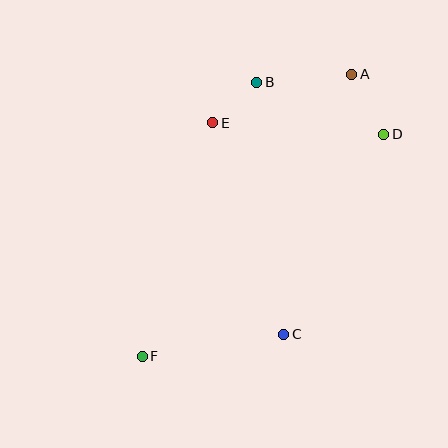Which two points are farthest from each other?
Points A and F are farthest from each other.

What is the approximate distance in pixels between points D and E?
The distance between D and E is approximately 171 pixels.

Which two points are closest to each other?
Points B and E are closest to each other.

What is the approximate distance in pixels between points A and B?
The distance between A and B is approximately 95 pixels.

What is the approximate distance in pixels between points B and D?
The distance between B and D is approximately 137 pixels.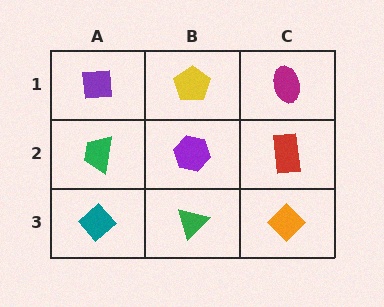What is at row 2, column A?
A green trapezoid.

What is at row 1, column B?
A yellow pentagon.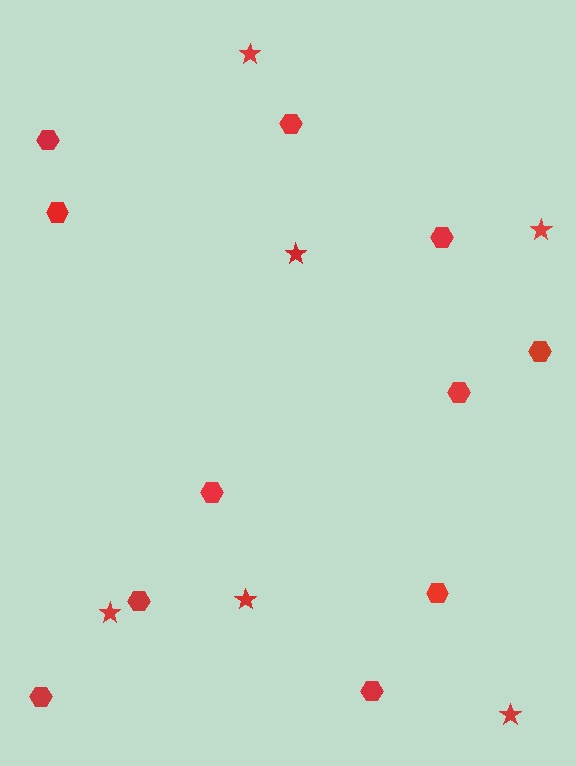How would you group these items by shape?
There are 2 groups: one group of hexagons (11) and one group of stars (6).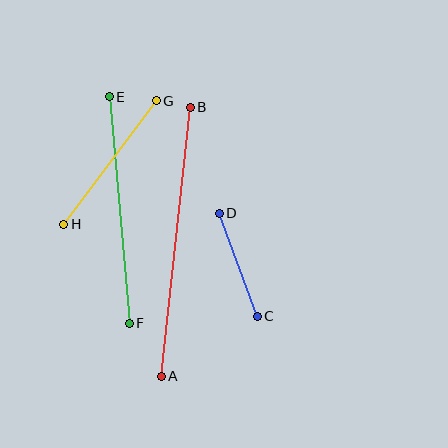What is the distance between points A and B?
The distance is approximately 271 pixels.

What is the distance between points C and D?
The distance is approximately 109 pixels.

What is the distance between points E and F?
The distance is approximately 227 pixels.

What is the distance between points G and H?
The distance is approximately 154 pixels.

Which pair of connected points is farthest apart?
Points A and B are farthest apart.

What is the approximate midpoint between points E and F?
The midpoint is at approximately (119, 210) pixels.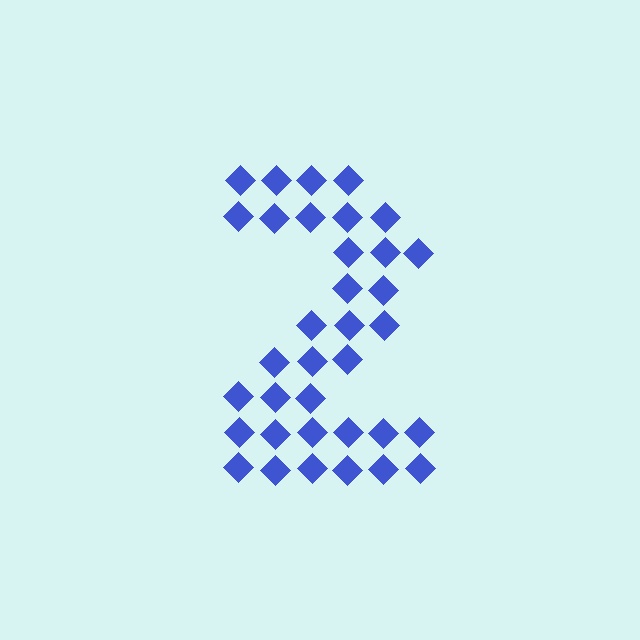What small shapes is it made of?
It is made of small diamonds.